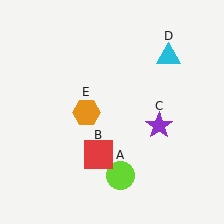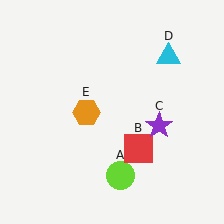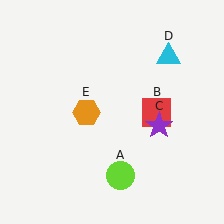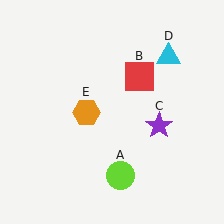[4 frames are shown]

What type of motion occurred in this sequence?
The red square (object B) rotated counterclockwise around the center of the scene.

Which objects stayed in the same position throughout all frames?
Lime circle (object A) and purple star (object C) and cyan triangle (object D) and orange hexagon (object E) remained stationary.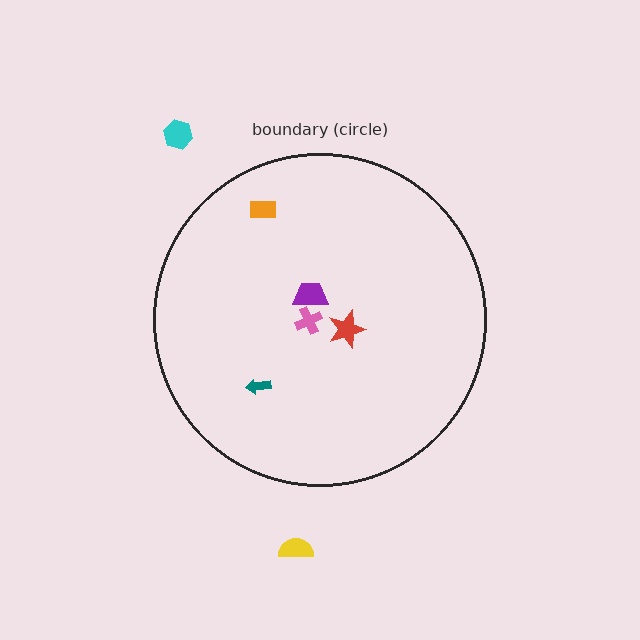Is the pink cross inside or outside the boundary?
Inside.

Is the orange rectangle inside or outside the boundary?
Inside.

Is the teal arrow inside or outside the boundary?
Inside.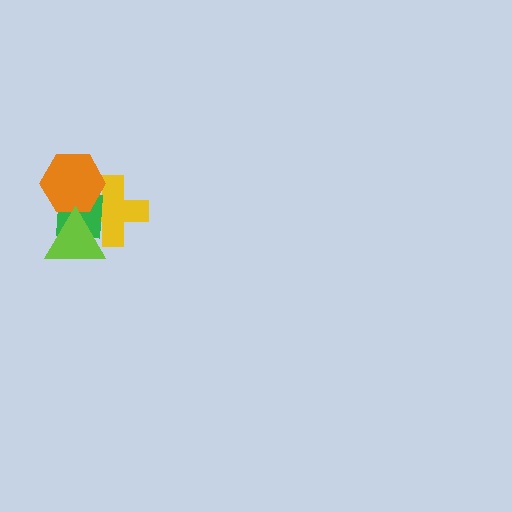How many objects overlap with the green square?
3 objects overlap with the green square.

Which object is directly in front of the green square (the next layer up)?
The orange hexagon is directly in front of the green square.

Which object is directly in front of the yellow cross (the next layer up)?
The green square is directly in front of the yellow cross.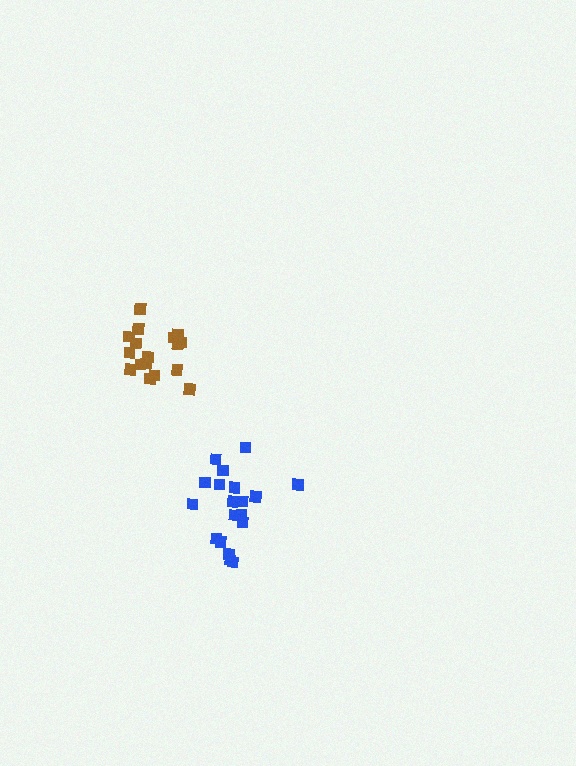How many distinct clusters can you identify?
There are 2 distinct clusters.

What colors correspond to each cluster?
The clusters are colored: brown, blue.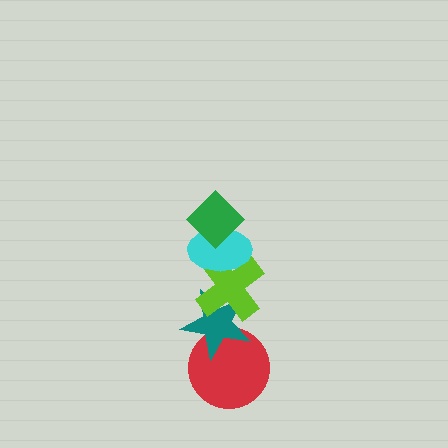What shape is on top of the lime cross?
The cyan ellipse is on top of the lime cross.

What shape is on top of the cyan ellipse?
The green diamond is on top of the cyan ellipse.